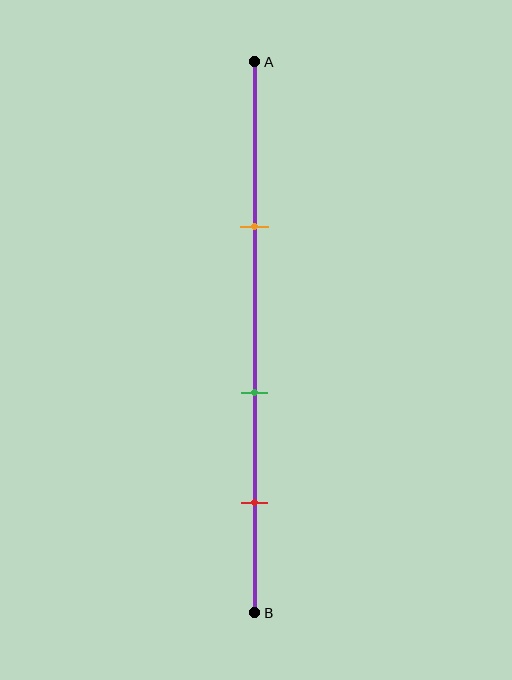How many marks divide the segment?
There are 3 marks dividing the segment.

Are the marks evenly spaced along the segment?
Yes, the marks are approximately evenly spaced.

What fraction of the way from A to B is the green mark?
The green mark is approximately 60% (0.6) of the way from A to B.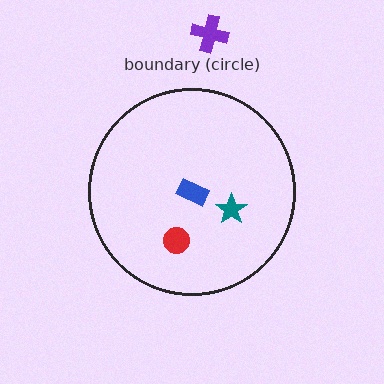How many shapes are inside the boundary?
3 inside, 1 outside.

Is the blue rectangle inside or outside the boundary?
Inside.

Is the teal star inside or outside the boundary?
Inside.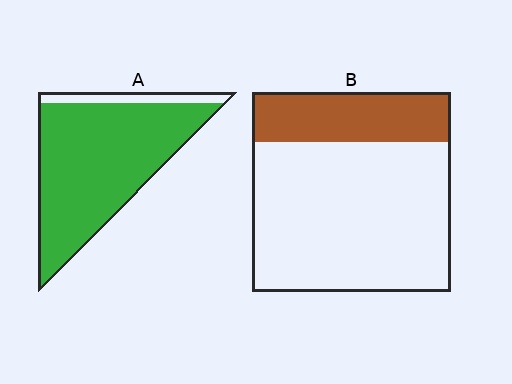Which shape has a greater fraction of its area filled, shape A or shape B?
Shape A.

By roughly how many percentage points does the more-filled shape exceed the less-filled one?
By roughly 65 percentage points (A over B).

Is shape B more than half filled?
No.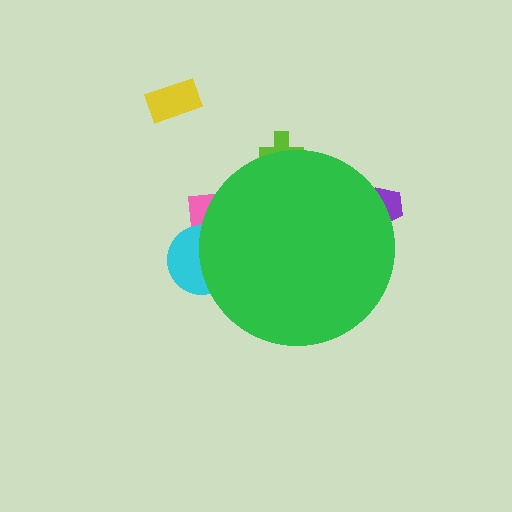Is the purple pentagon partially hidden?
Yes, the purple pentagon is partially hidden behind the green circle.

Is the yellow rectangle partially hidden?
No, the yellow rectangle is fully visible.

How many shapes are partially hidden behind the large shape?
4 shapes are partially hidden.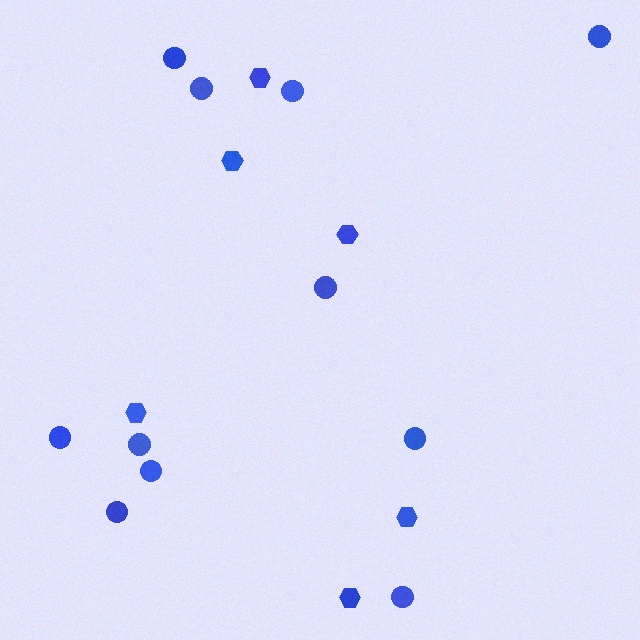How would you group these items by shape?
There are 2 groups: one group of hexagons (6) and one group of circles (11).